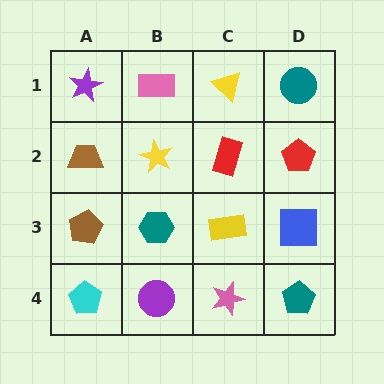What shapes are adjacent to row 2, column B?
A pink rectangle (row 1, column B), a teal hexagon (row 3, column B), a brown trapezoid (row 2, column A), a red rectangle (row 2, column C).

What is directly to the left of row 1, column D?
A yellow triangle.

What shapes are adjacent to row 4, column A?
A brown pentagon (row 3, column A), a purple circle (row 4, column B).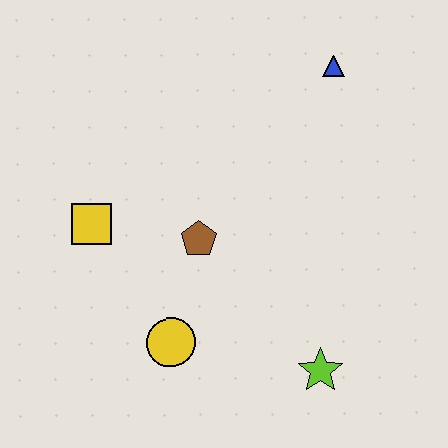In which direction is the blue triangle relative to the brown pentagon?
The blue triangle is above the brown pentagon.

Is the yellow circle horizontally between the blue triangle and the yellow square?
Yes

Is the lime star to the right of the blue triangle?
No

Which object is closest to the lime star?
The yellow circle is closest to the lime star.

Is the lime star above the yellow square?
No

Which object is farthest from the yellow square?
The blue triangle is farthest from the yellow square.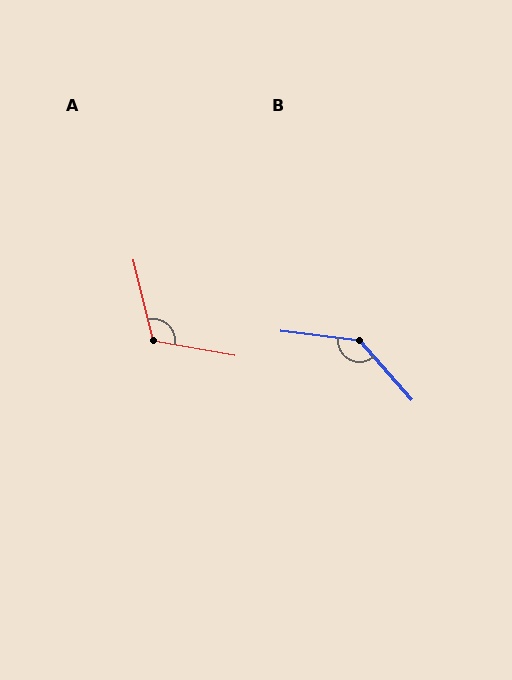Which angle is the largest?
B, at approximately 138 degrees.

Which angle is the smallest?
A, at approximately 114 degrees.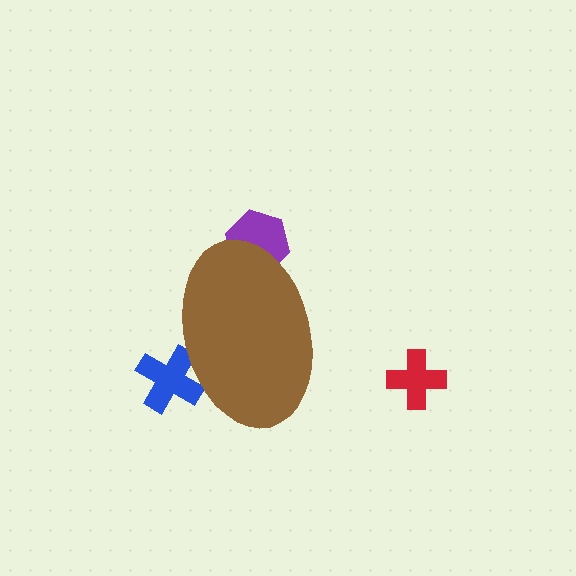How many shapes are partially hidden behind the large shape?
2 shapes are partially hidden.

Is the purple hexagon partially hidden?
Yes, the purple hexagon is partially hidden behind the brown ellipse.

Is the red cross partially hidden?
No, the red cross is fully visible.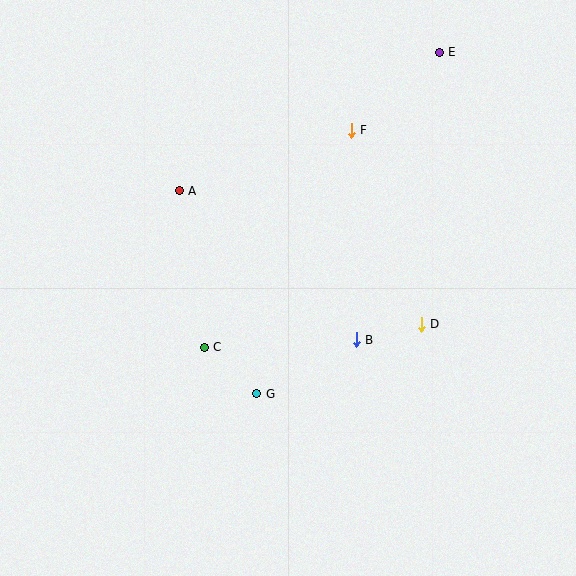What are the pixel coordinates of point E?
Point E is at (439, 52).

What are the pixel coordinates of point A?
Point A is at (179, 191).